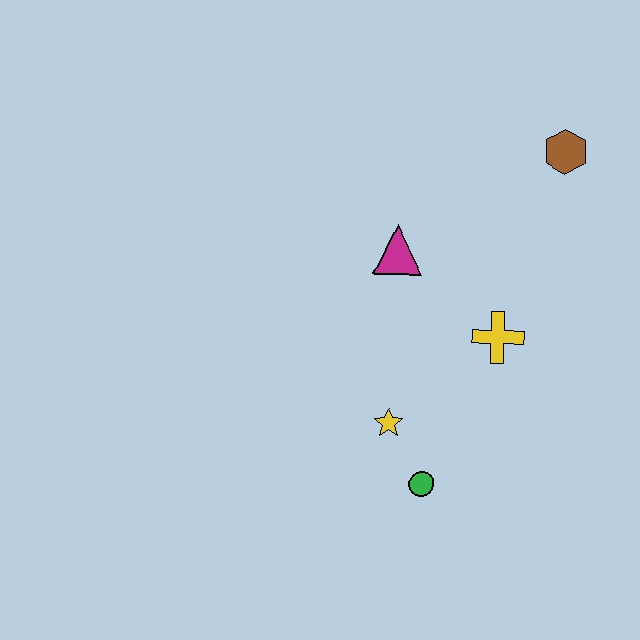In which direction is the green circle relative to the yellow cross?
The green circle is below the yellow cross.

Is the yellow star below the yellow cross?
Yes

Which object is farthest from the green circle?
The brown hexagon is farthest from the green circle.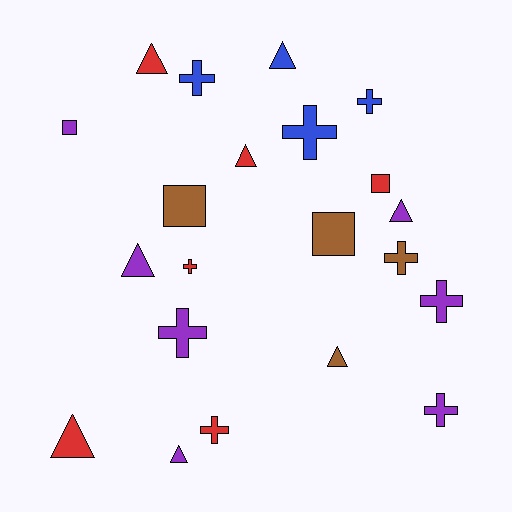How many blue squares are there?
There are no blue squares.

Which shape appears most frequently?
Cross, with 9 objects.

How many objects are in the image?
There are 21 objects.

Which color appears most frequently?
Purple, with 7 objects.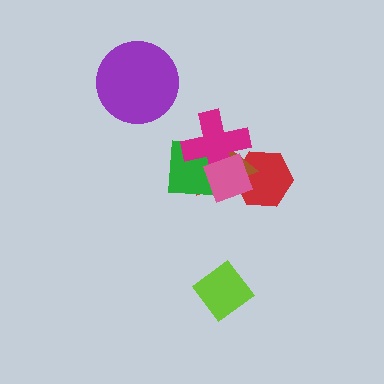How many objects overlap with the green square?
3 objects overlap with the green square.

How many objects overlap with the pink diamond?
4 objects overlap with the pink diamond.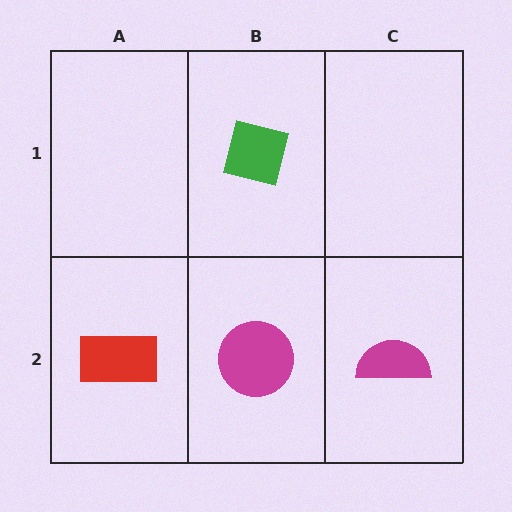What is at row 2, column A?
A red rectangle.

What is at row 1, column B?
A green square.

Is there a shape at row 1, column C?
No, that cell is empty.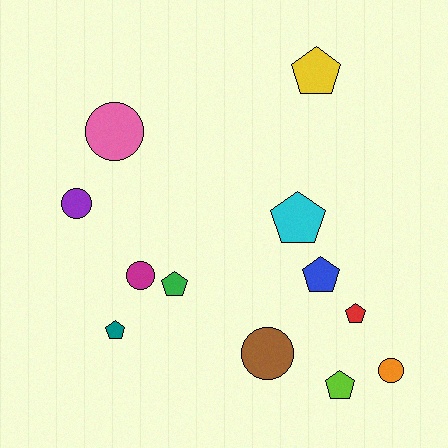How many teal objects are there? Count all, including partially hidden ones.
There is 1 teal object.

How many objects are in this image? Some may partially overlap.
There are 12 objects.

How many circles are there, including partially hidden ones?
There are 5 circles.